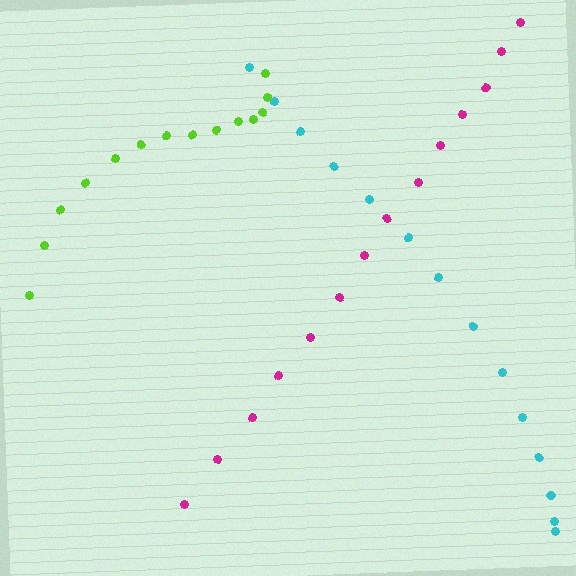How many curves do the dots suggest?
There are 3 distinct paths.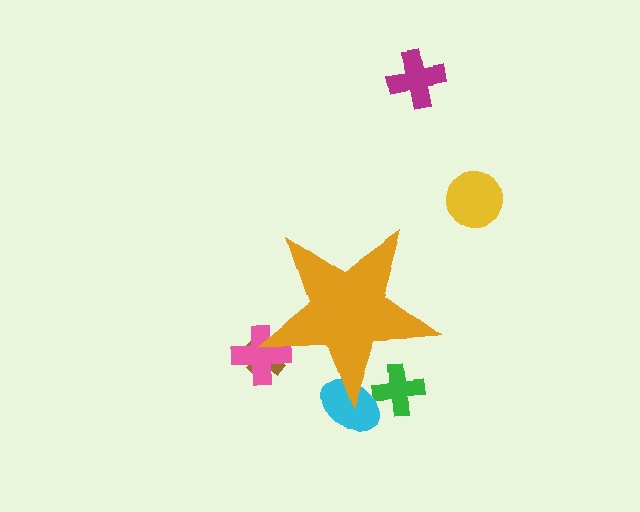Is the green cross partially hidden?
Yes, the green cross is partially hidden behind the orange star.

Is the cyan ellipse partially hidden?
Yes, the cyan ellipse is partially hidden behind the orange star.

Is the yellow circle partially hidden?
No, the yellow circle is fully visible.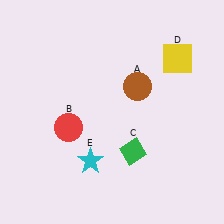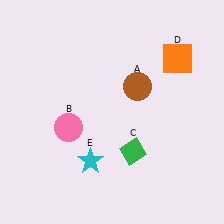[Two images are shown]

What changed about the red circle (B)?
In Image 1, B is red. In Image 2, it changed to pink.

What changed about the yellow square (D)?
In Image 1, D is yellow. In Image 2, it changed to orange.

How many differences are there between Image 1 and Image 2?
There are 2 differences between the two images.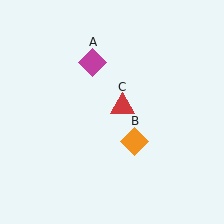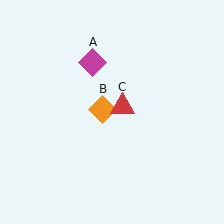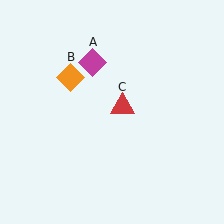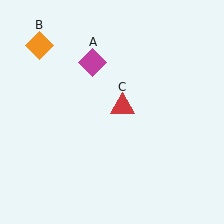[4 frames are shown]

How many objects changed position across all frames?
1 object changed position: orange diamond (object B).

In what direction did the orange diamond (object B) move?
The orange diamond (object B) moved up and to the left.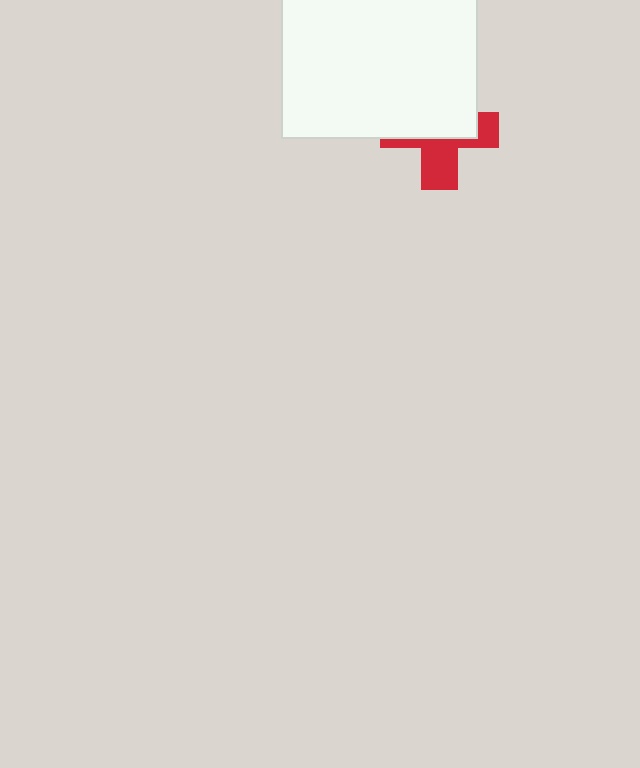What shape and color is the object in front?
The object in front is a white rectangle.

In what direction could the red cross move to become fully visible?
The red cross could move down. That would shift it out from behind the white rectangle entirely.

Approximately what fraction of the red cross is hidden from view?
Roughly 58% of the red cross is hidden behind the white rectangle.